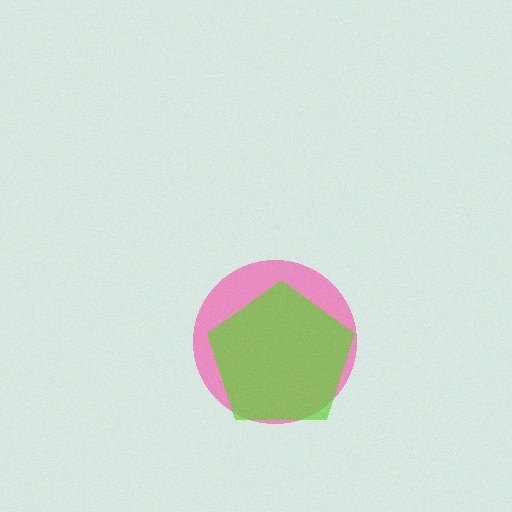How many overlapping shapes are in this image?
There are 2 overlapping shapes in the image.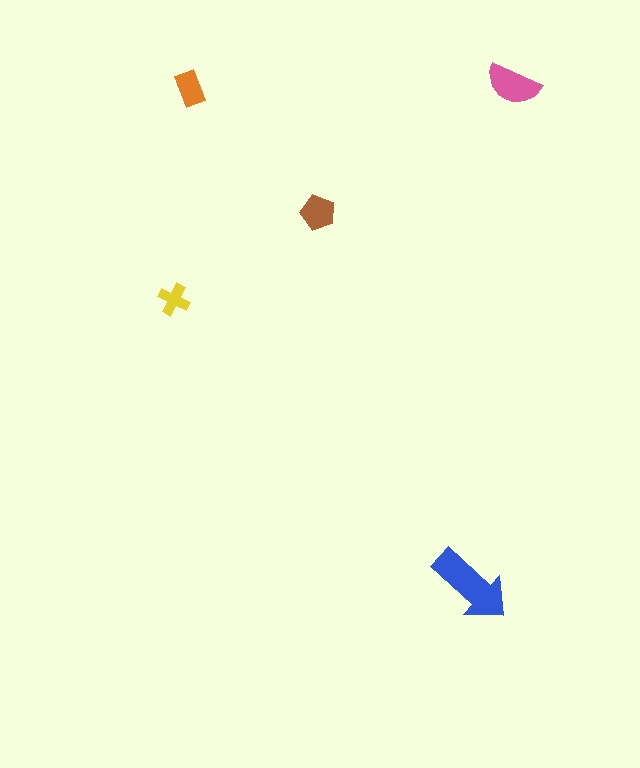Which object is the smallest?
The yellow cross.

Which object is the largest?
The blue arrow.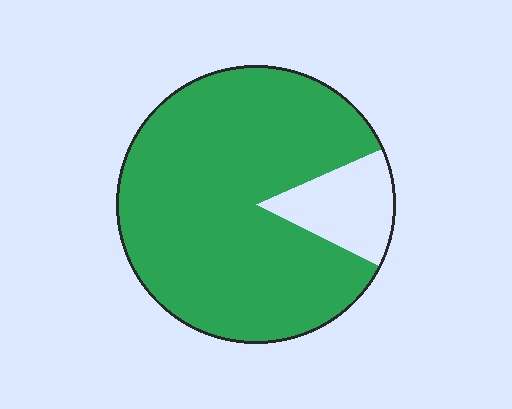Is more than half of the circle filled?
Yes.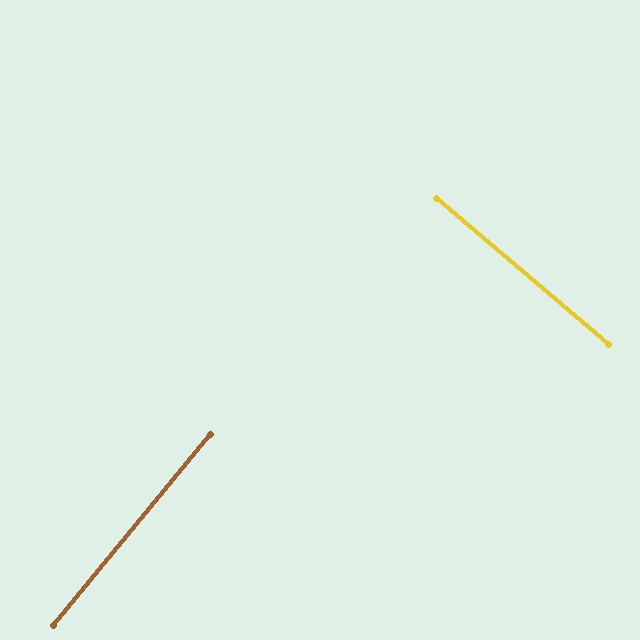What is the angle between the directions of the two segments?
Approximately 89 degrees.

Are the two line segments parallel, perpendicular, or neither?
Perpendicular — they meet at approximately 89°.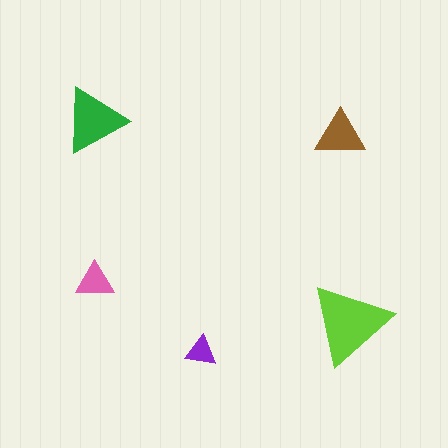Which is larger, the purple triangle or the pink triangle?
The pink one.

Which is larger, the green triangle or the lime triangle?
The lime one.